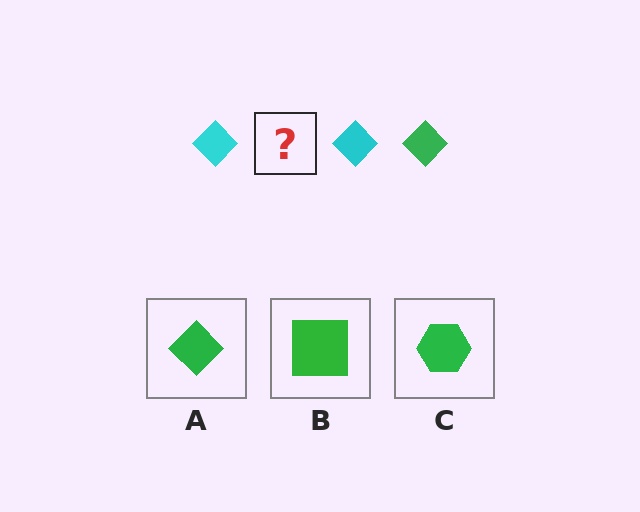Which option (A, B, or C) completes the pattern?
A.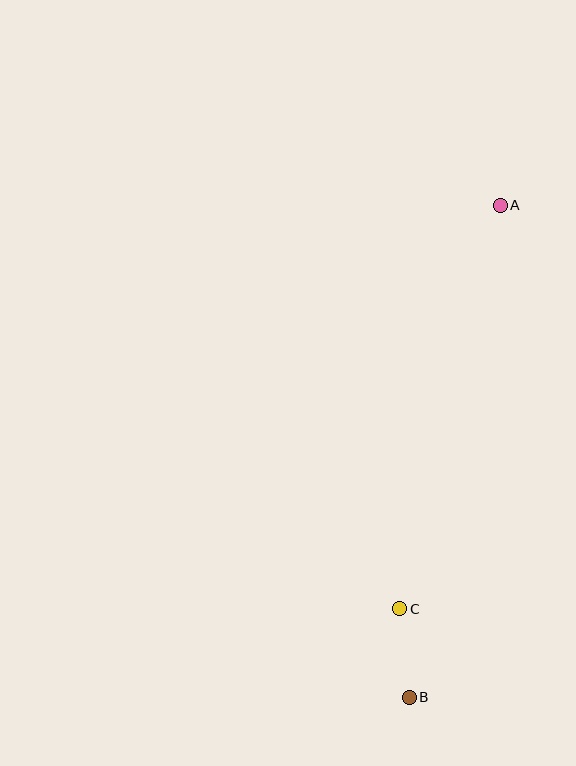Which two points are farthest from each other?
Points A and B are farthest from each other.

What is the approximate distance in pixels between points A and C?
The distance between A and C is approximately 416 pixels.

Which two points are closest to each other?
Points B and C are closest to each other.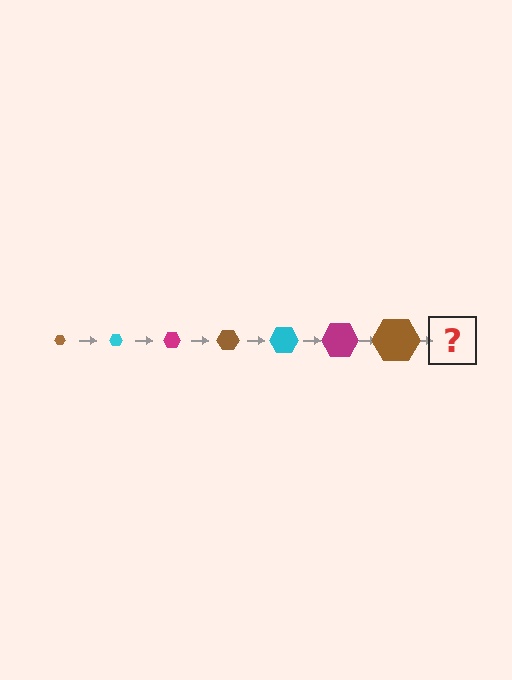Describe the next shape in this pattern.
It should be a cyan hexagon, larger than the previous one.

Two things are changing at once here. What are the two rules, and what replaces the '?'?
The two rules are that the hexagon grows larger each step and the color cycles through brown, cyan, and magenta. The '?' should be a cyan hexagon, larger than the previous one.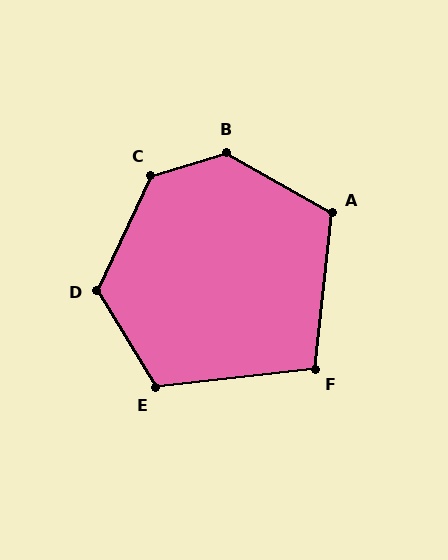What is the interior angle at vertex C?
Approximately 132 degrees (obtuse).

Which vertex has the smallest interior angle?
F, at approximately 103 degrees.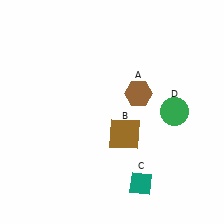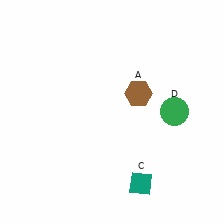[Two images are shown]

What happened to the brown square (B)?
The brown square (B) was removed in Image 2. It was in the bottom-right area of Image 1.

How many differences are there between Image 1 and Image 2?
There is 1 difference between the two images.